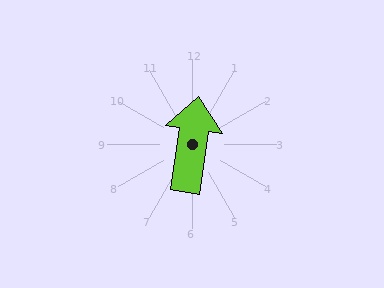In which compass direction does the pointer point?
North.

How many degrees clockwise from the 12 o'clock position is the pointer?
Approximately 8 degrees.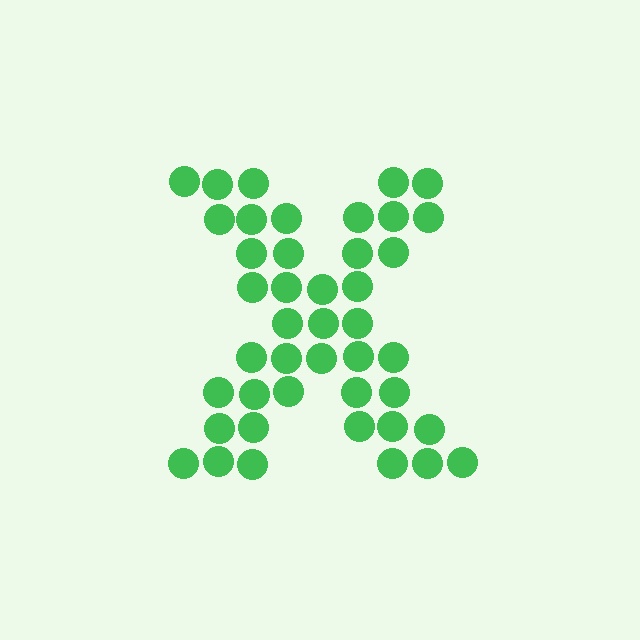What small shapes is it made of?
It is made of small circles.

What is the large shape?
The large shape is the letter X.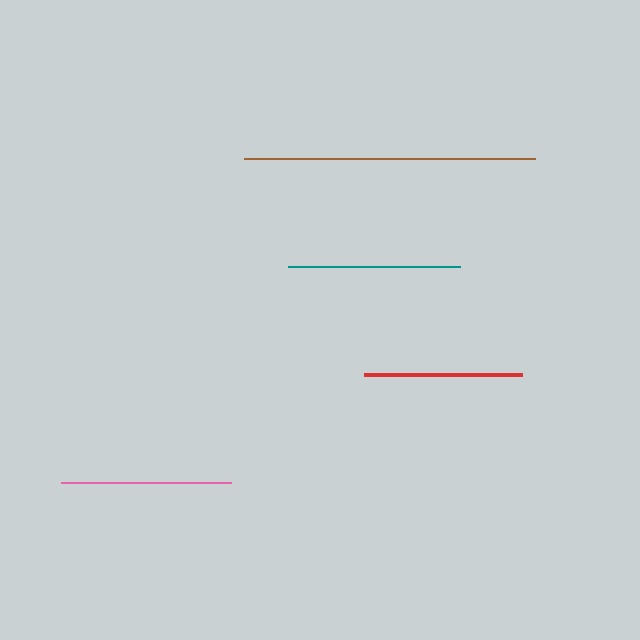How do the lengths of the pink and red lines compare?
The pink and red lines are approximately the same length.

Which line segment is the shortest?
The red line is the shortest at approximately 157 pixels.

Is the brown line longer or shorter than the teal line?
The brown line is longer than the teal line.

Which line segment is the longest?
The brown line is the longest at approximately 292 pixels.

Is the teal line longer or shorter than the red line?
The teal line is longer than the red line.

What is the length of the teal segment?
The teal segment is approximately 172 pixels long.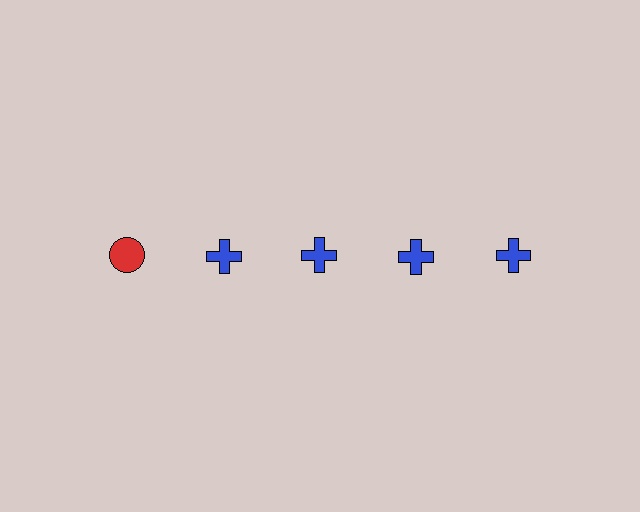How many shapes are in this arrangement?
There are 5 shapes arranged in a grid pattern.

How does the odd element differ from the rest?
It differs in both color (red instead of blue) and shape (circle instead of cross).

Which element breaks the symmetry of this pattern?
The red circle in the top row, leftmost column breaks the symmetry. All other shapes are blue crosses.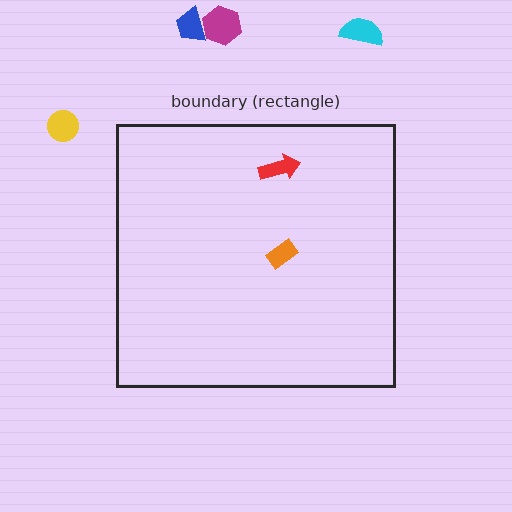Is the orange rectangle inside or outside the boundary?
Inside.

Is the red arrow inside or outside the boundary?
Inside.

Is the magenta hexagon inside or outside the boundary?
Outside.